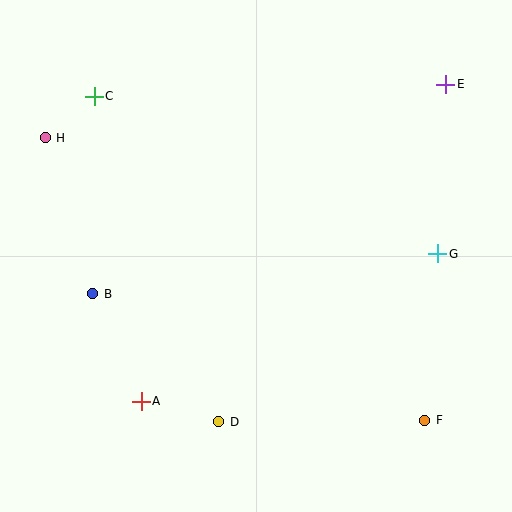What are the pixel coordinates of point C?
Point C is at (94, 96).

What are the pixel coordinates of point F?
Point F is at (425, 420).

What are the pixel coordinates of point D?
Point D is at (219, 422).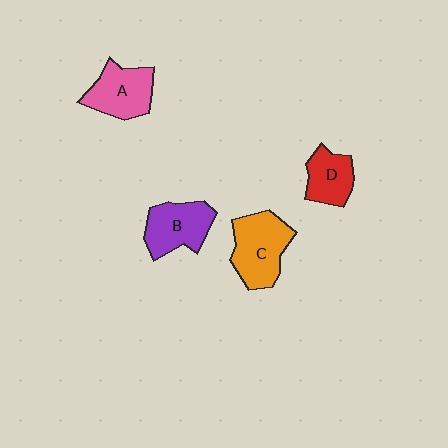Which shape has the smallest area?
Shape D (red).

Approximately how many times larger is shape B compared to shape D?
Approximately 1.3 times.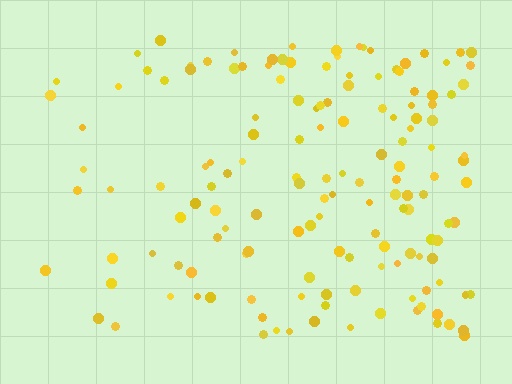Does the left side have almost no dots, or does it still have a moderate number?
Still a moderate number, just noticeably fewer than the right.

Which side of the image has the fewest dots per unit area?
The left.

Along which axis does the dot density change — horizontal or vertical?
Horizontal.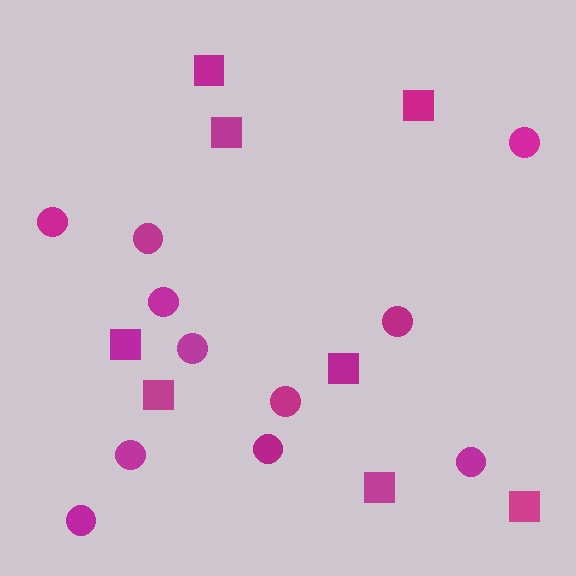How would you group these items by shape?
There are 2 groups: one group of squares (8) and one group of circles (11).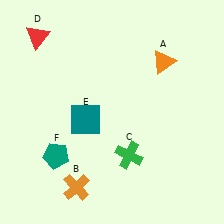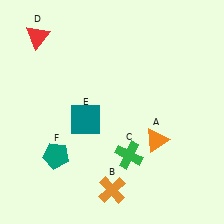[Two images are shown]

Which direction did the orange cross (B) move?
The orange cross (B) moved right.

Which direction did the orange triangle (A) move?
The orange triangle (A) moved down.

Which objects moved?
The objects that moved are: the orange triangle (A), the orange cross (B).